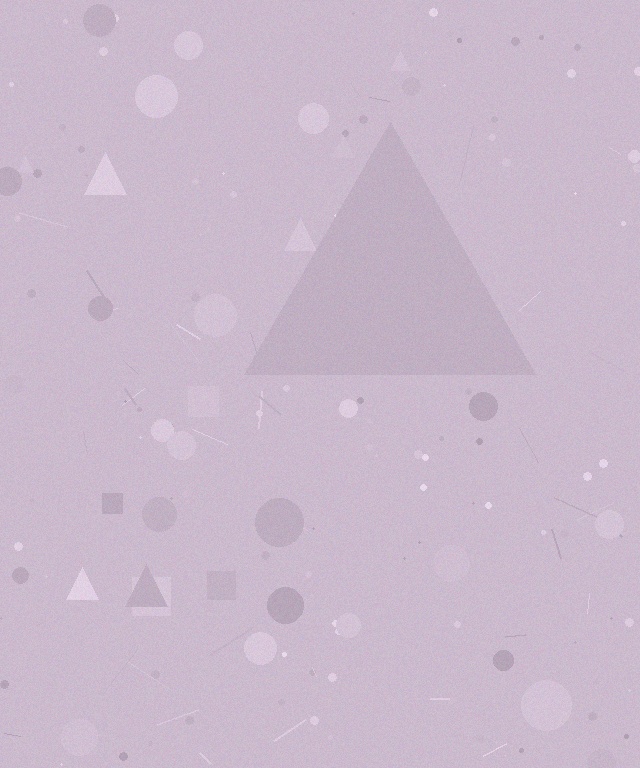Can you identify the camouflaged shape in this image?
The camouflaged shape is a triangle.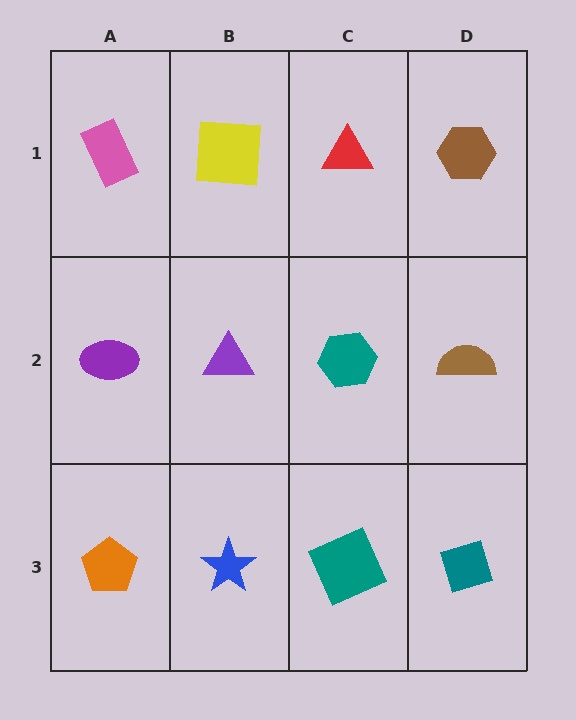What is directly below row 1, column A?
A purple ellipse.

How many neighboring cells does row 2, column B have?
4.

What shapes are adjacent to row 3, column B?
A purple triangle (row 2, column B), an orange pentagon (row 3, column A), a teal square (row 3, column C).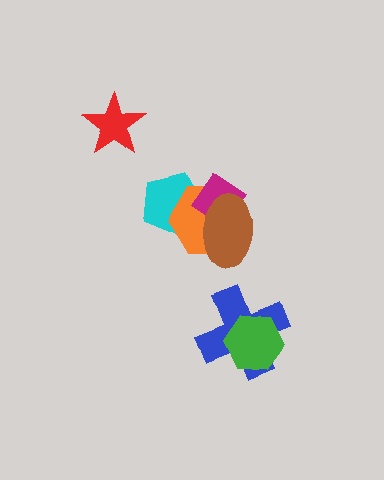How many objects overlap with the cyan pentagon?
3 objects overlap with the cyan pentagon.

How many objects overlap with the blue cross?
1 object overlaps with the blue cross.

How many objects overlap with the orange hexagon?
3 objects overlap with the orange hexagon.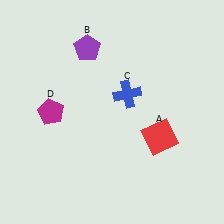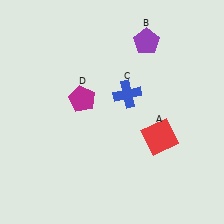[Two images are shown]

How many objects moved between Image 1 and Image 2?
2 objects moved between the two images.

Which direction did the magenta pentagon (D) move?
The magenta pentagon (D) moved right.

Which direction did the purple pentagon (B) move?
The purple pentagon (B) moved right.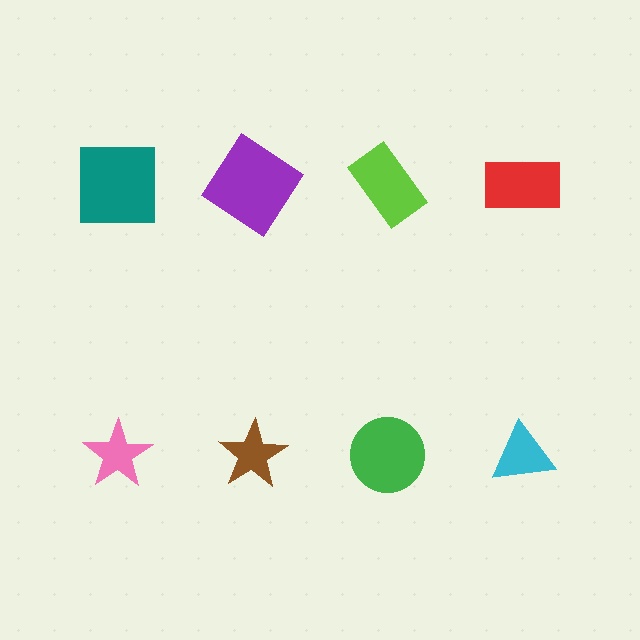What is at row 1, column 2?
A purple diamond.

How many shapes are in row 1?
4 shapes.